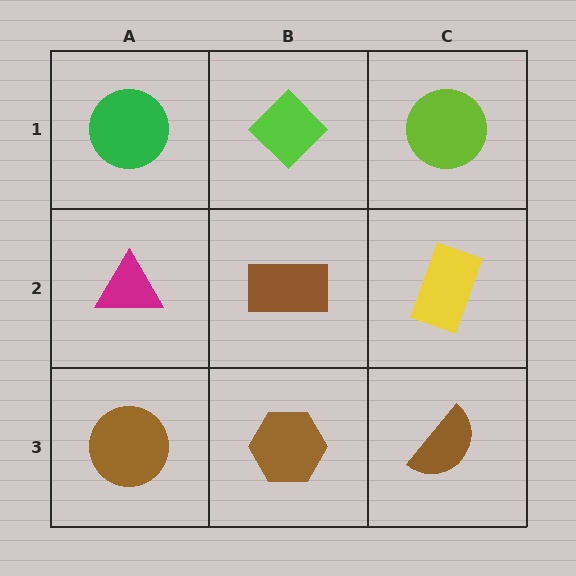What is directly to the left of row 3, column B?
A brown circle.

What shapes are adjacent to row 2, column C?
A lime circle (row 1, column C), a brown semicircle (row 3, column C), a brown rectangle (row 2, column B).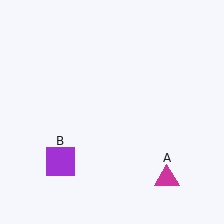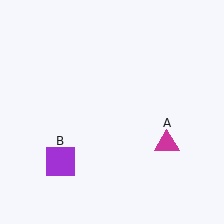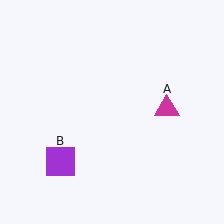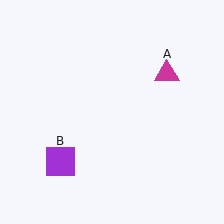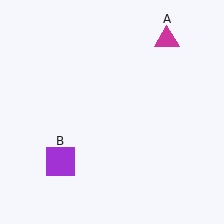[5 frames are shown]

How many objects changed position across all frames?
1 object changed position: magenta triangle (object A).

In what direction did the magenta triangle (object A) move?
The magenta triangle (object A) moved up.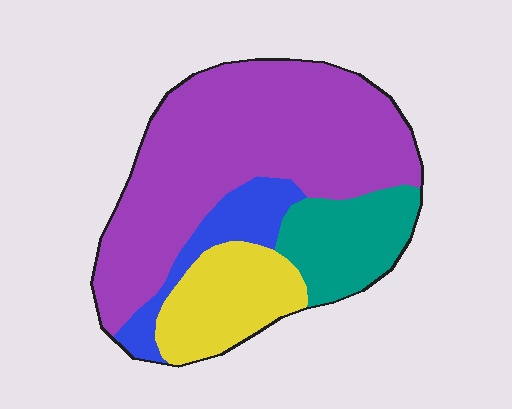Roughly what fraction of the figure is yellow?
Yellow covers about 15% of the figure.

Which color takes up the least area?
Blue, at roughly 10%.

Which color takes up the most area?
Purple, at roughly 55%.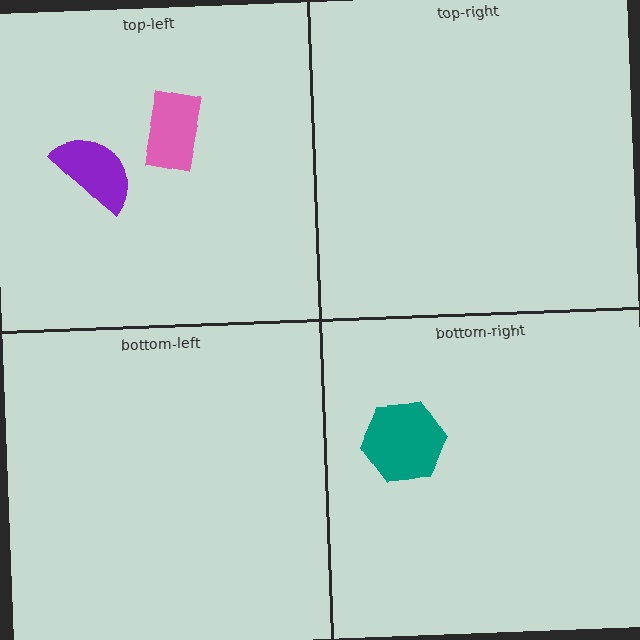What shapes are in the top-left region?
The purple semicircle, the pink rectangle.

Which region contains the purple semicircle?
The top-left region.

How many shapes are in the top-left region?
2.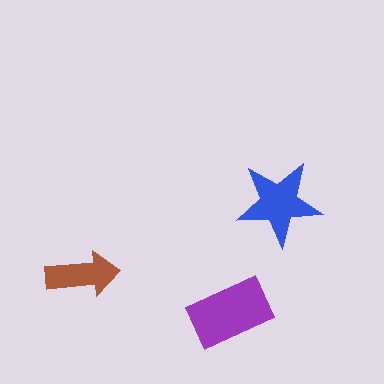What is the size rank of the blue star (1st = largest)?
2nd.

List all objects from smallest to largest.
The brown arrow, the blue star, the purple rectangle.